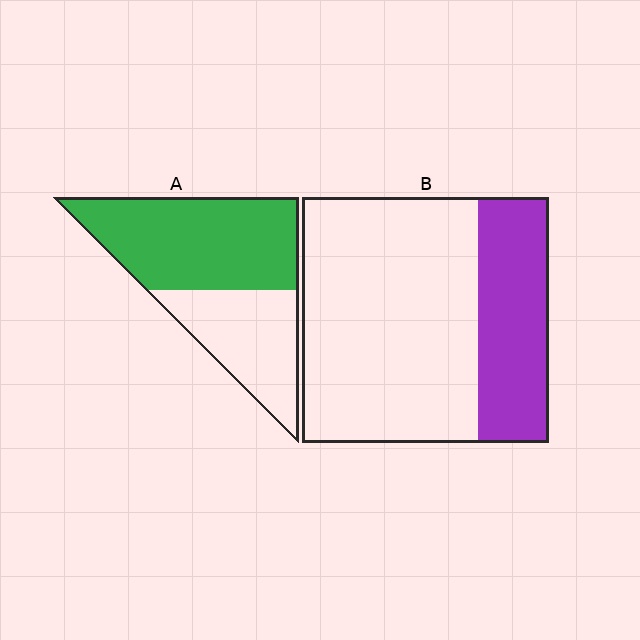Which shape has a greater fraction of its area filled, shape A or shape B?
Shape A.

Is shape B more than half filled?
No.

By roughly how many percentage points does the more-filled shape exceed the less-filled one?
By roughly 30 percentage points (A over B).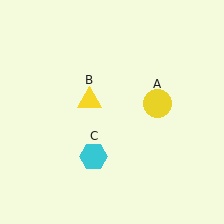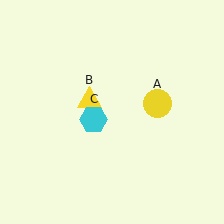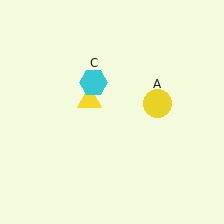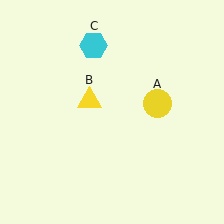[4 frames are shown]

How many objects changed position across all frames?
1 object changed position: cyan hexagon (object C).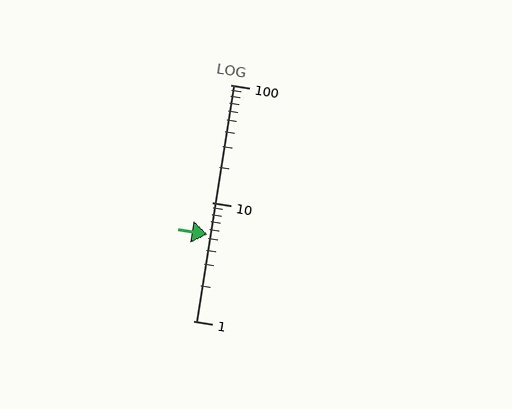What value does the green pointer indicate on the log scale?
The pointer indicates approximately 5.4.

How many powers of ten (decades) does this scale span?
The scale spans 2 decades, from 1 to 100.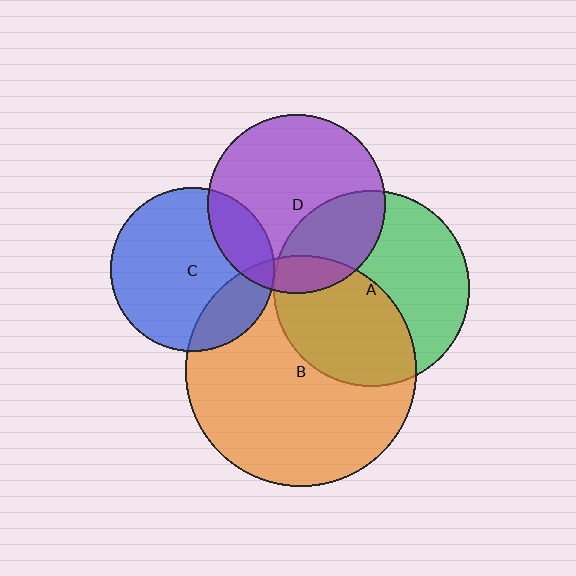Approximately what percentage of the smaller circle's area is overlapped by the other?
Approximately 20%.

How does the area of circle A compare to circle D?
Approximately 1.2 times.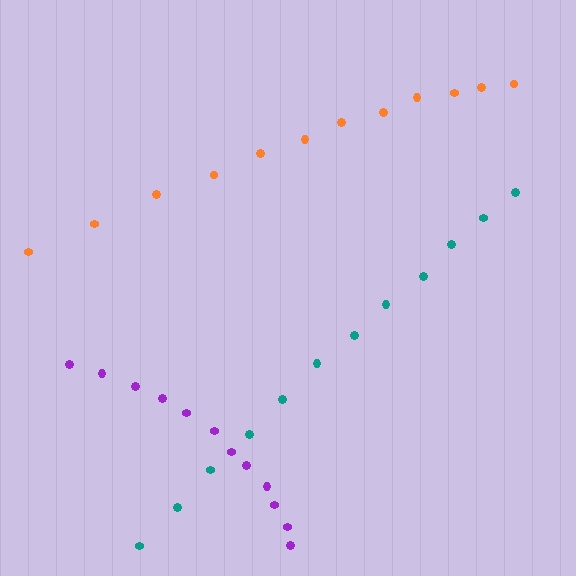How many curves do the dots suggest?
There are 3 distinct paths.